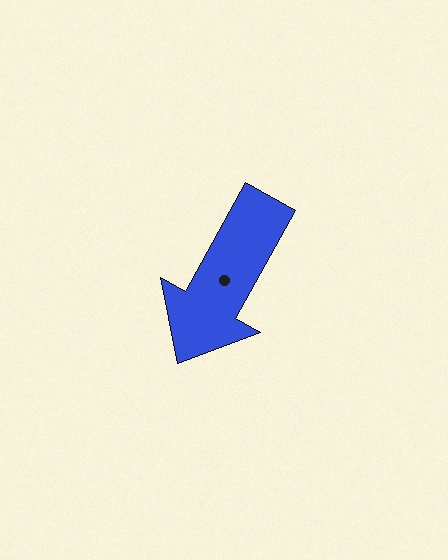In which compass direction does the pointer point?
Southwest.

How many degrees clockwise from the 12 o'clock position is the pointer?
Approximately 209 degrees.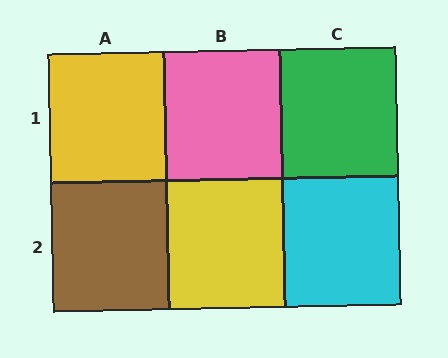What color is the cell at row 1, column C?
Green.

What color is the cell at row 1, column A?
Yellow.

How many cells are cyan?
1 cell is cyan.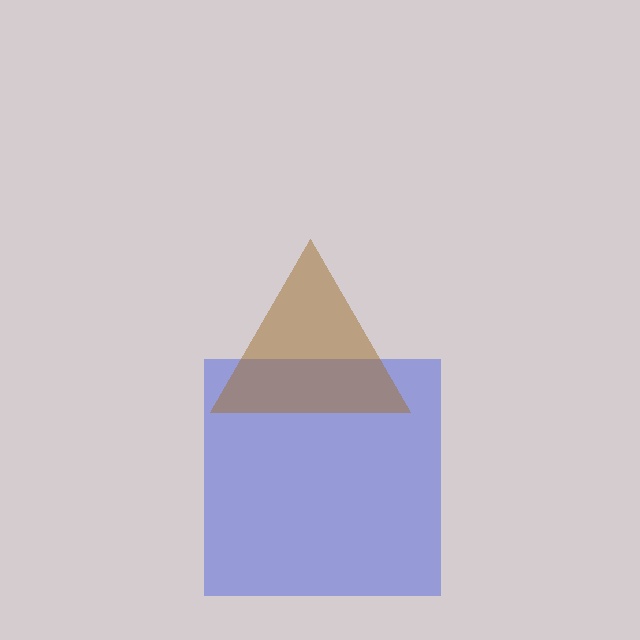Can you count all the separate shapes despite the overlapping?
Yes, there are 2 separate shapes.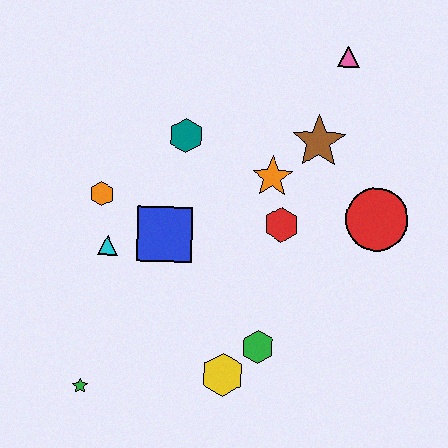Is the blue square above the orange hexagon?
No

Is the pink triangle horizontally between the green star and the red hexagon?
No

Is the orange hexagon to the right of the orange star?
No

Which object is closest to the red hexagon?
The orange star is closest to the red hexagon.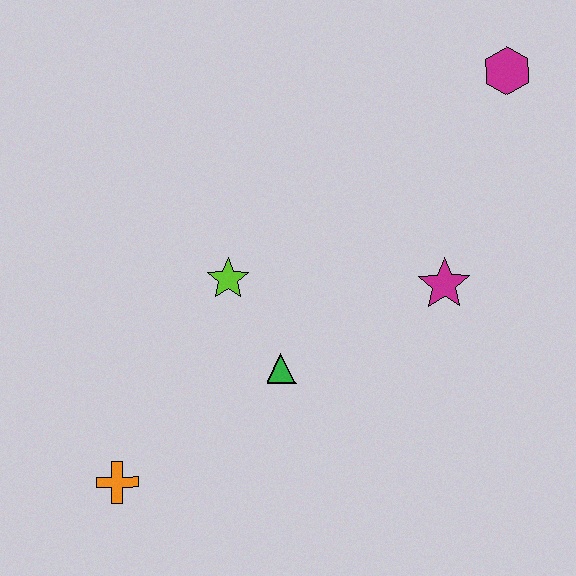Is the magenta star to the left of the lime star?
No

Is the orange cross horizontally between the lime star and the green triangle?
No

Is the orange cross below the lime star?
Yes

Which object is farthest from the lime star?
The magenta hexagon is farthest from the lime star.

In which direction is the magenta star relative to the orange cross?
The magenta star is to the right of the orange cross.